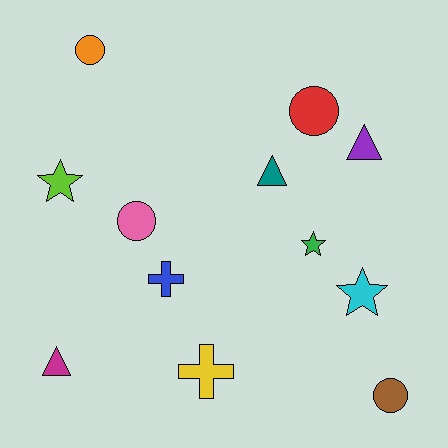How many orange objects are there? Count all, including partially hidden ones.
There is 1 orange object.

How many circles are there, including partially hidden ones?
There are 4 circles.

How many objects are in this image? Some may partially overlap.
There are 12 objects.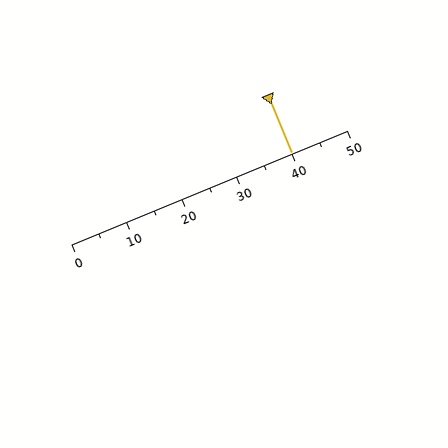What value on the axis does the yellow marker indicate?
The marker indicates approximately 40.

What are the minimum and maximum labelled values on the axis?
The axis runs from 0 to 50.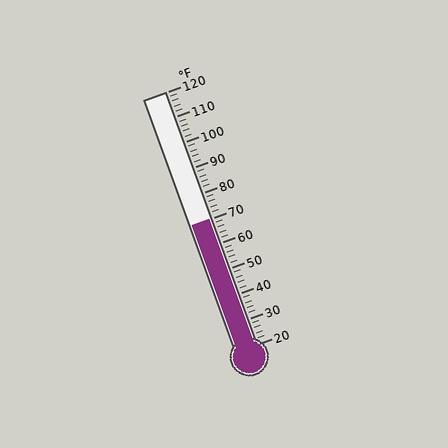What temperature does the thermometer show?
The thermometer shows approximately 70°F.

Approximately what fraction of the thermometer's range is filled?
The thermometer is filled to approximately 50% of its range.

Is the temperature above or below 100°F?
The temperature is below 100°F.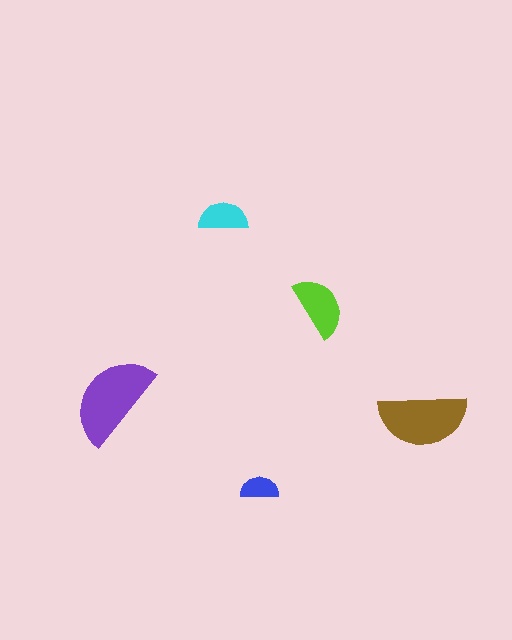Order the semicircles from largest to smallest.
the purple one, the brown one, the lime one, the cyan one, the blue one.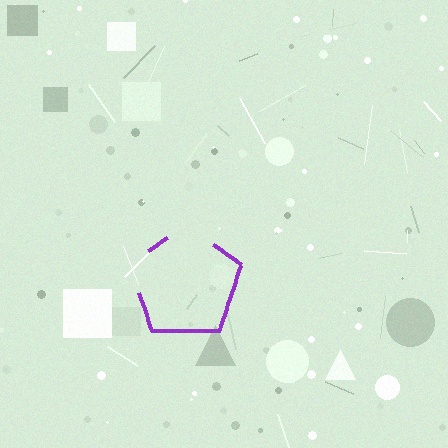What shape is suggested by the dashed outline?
The dashed outline suggests a pentagon.